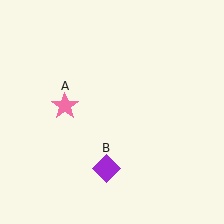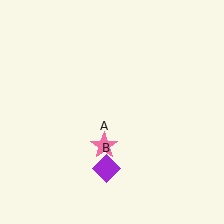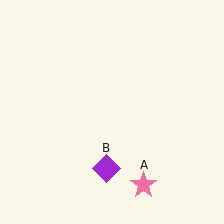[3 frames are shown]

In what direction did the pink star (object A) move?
The pink star (object A) moved down and to the right.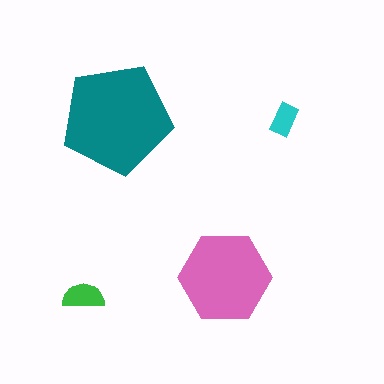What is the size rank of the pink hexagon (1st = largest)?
2nd.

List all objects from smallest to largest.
The cyan rectangle, the green semicircle, the pink hexagon, the teal pentagon.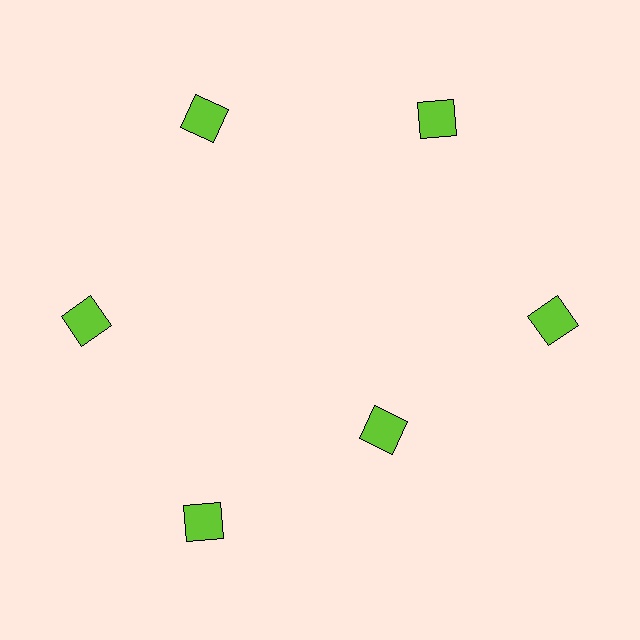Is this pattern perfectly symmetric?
No. The 6 lime squares are arranged in a ring, but one element near the 5 o'clock position is pulled inward toward the center, breaking the 6-fold rotational symmetry.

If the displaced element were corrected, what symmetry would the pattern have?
It would have 6-fold rotational symmetry — the pattern would map onto itself every 60 degrees.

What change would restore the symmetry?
The symmetry would be restored by moving it outward, back onto the ring so that all 6 squares sit at equal angles and equal distance from the center.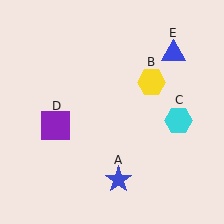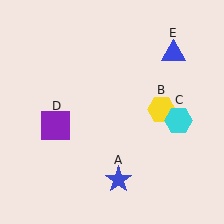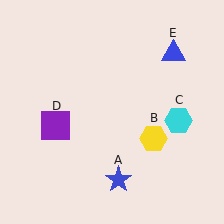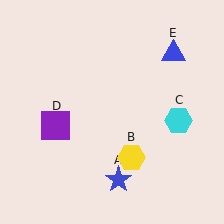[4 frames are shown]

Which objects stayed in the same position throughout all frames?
Blue star (object A) and cyan hexagon (object C) and purple square (object D) and blue triangle (object E) remained stationary.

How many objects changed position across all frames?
1 object changed position: yellow hexagon (object B).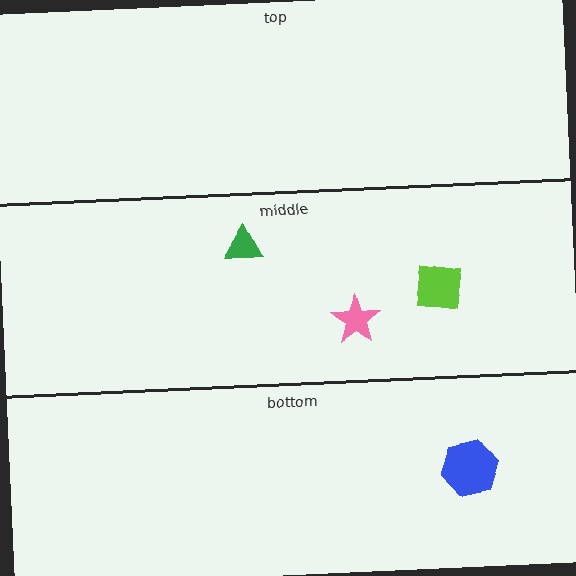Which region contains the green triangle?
The middle region.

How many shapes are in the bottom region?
1.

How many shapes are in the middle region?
3.